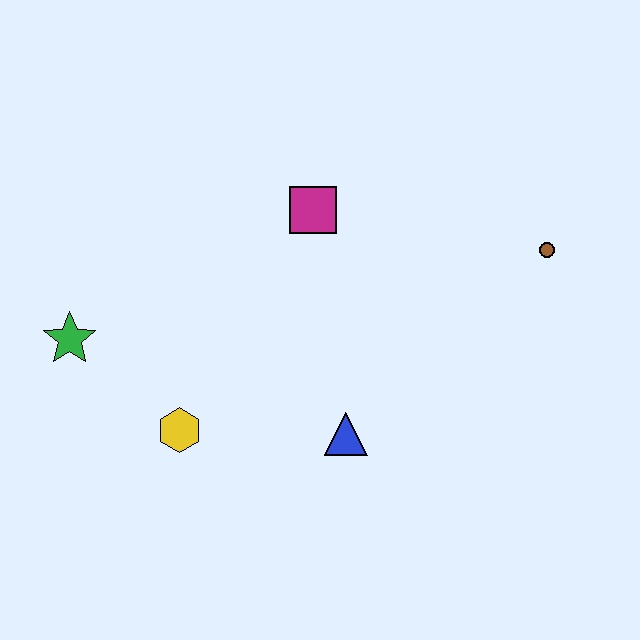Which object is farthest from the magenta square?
The green star is farthest from the magenta square.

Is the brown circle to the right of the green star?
Yes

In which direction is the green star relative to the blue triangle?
The green star is to the left of the blue triangle.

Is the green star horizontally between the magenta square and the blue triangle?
No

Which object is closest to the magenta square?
The blue triangle is closest to the magenta square.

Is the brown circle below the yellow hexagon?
No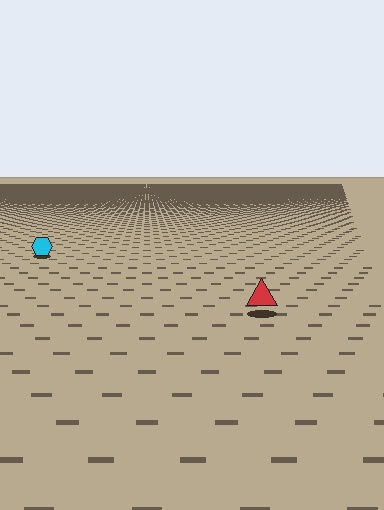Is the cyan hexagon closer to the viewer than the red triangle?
No. The red triangle is closer — you can tell from the texture gradient: the ground texture is coarser near it.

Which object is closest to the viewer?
The red triangle is closest. The texture marks near it are larger and more spread out.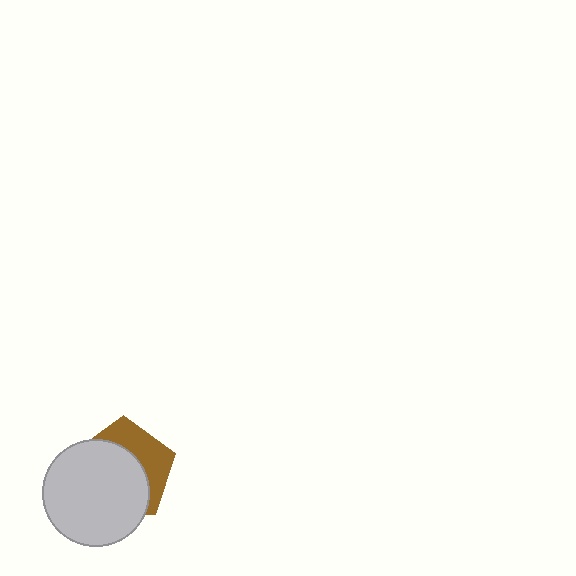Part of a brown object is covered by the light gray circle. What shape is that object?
It is a pentagon.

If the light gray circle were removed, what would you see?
You would see the complete brown pentagon.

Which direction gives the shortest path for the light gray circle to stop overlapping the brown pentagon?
Moving toward the lower-left gives the shortest separation.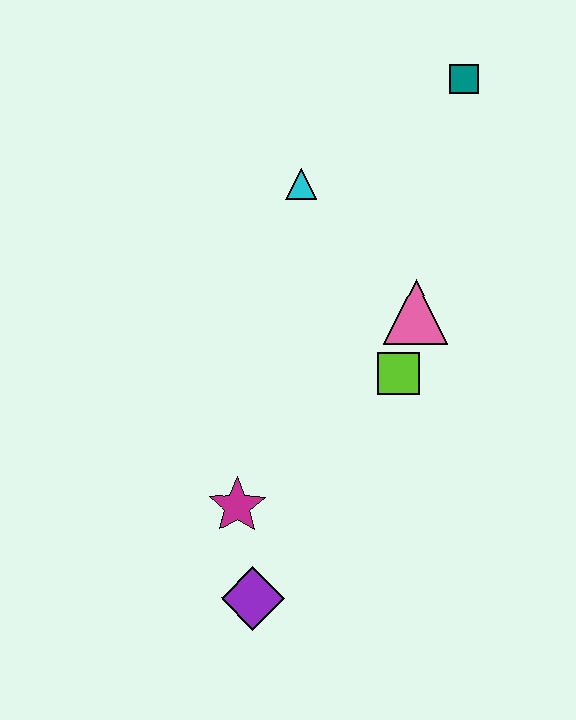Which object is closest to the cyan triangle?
The pink triangle is closest to the cyan triangle.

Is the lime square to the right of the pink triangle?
No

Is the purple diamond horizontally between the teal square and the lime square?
No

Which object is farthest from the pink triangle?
The purple diamond is farthest from the pink triangle.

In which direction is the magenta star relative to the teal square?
The magenta star is below the teal square.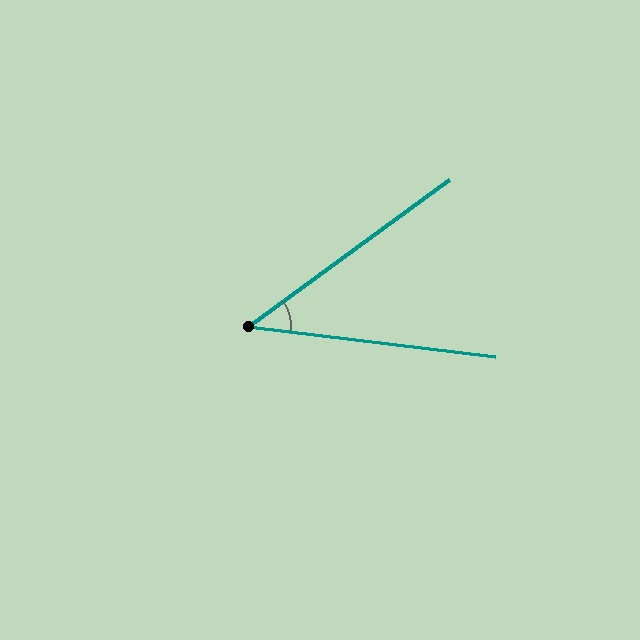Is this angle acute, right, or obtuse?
It is acute.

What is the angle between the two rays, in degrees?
Approximately 43 degrees.